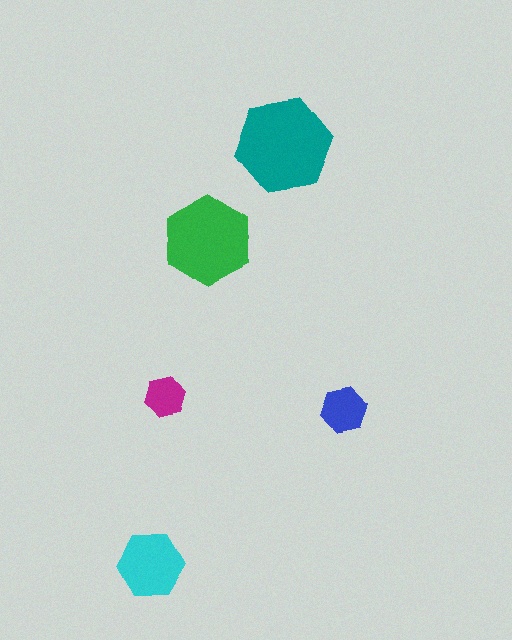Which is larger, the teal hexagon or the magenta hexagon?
The teal one.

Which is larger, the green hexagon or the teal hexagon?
The teal one.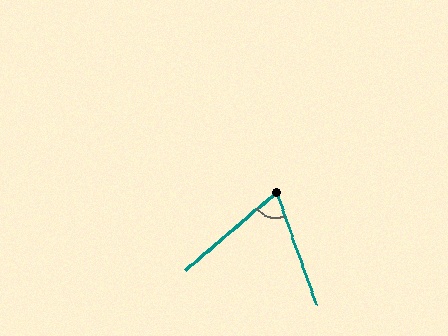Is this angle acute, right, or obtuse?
It is acute.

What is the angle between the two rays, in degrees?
Approximately 69 degrees.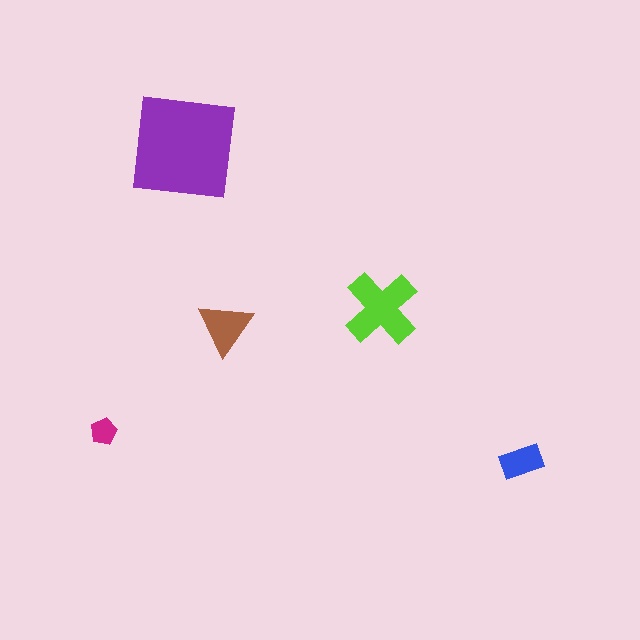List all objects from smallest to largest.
The magenta pentagon, the blue rectangle, the brown triangle, the lime cross, the purple square.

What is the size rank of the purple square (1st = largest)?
1st.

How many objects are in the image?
There are 5 objects in the image.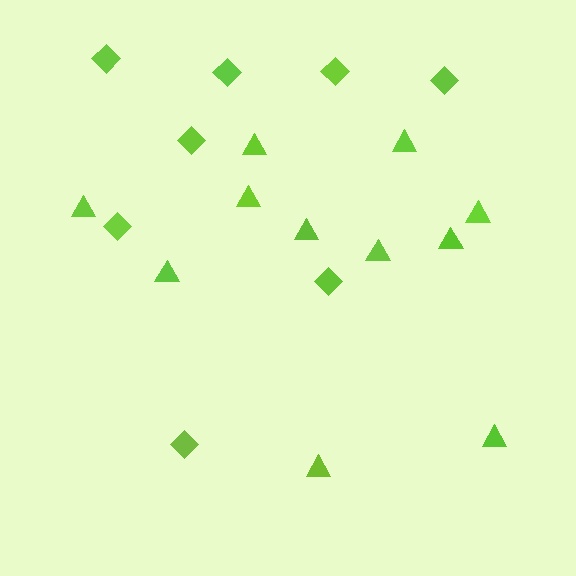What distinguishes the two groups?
There are 2 groups: one group of triangles (11) and one group of diamonds (8).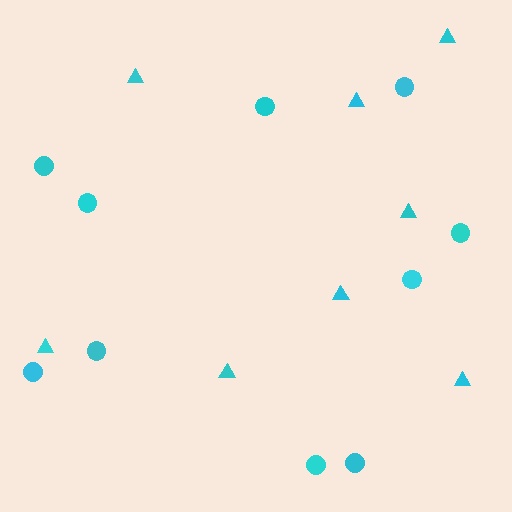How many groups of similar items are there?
There are 2 groups: one group of triangles (8) and one group of circles (10).